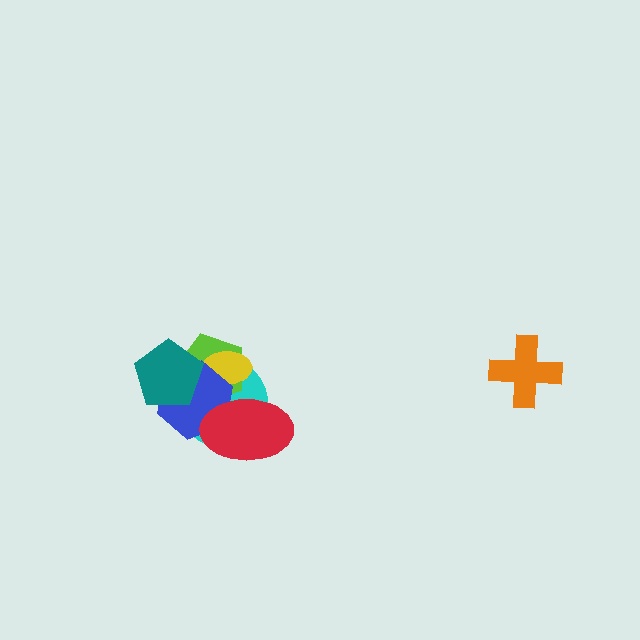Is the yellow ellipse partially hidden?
Yes, it is partially covered by another shape.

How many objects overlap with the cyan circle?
5 objects overlap with the cyan circle.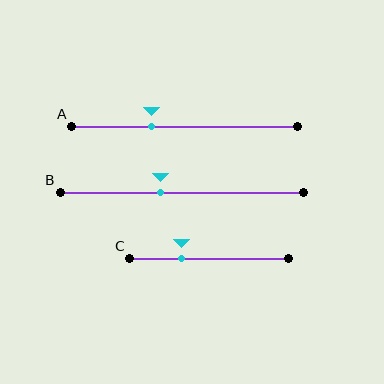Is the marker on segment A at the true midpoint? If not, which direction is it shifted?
No, the marker on segment A is shifted to the left by about 15% of the segment length.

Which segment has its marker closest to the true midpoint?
Segment B has its marker closest to the true midpoint.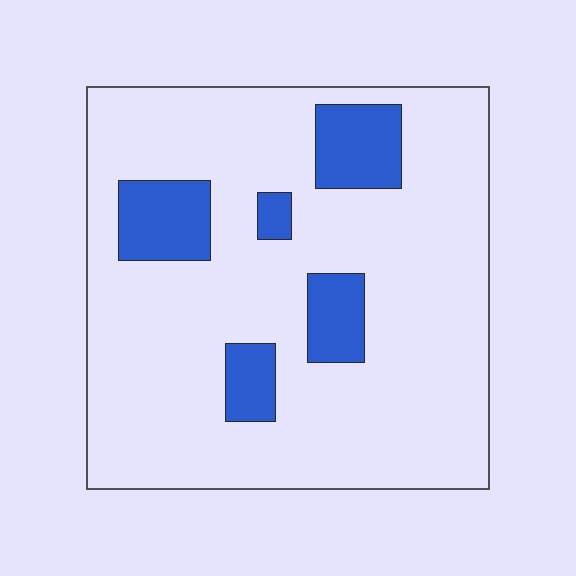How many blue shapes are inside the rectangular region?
5.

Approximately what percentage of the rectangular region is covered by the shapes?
Approximately 15%.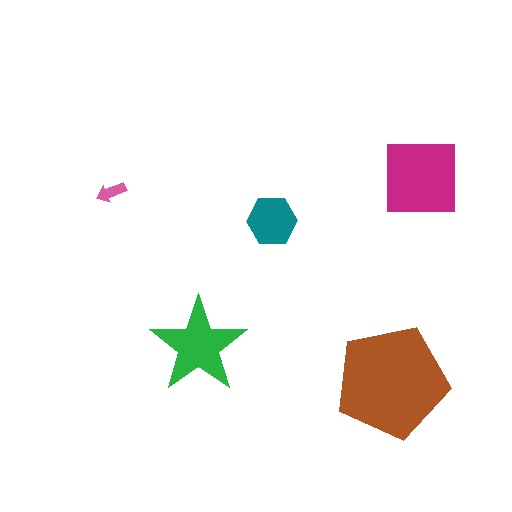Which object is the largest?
The brown pentagon.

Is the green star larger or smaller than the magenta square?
Smaller.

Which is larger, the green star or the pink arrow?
The green star.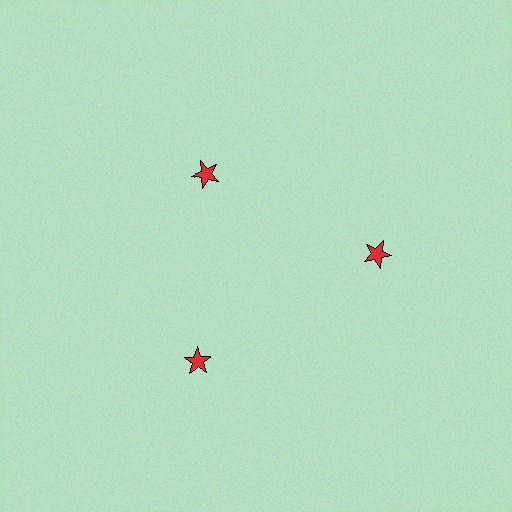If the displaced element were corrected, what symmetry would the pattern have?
It would have 3-fold rotational symmetry — the pattern would map onto itself every 120 degrees.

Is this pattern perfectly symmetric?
No. The 3 red stars are arranged in a ring, but one element near the 11 o'clock position is pulled inward toward the center, breaking the 3-fold rotational symmetry.